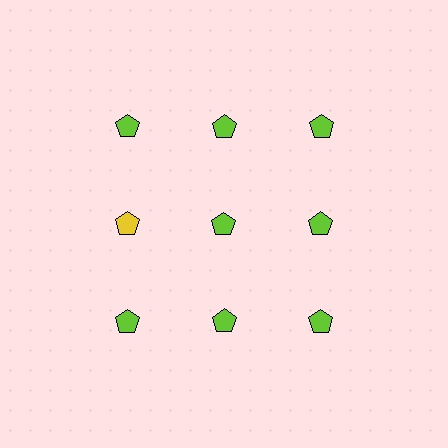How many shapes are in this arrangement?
There are 9 shapes arranged in a grid pattern.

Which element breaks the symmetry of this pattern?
The yellow pentagon in the second row, leftmost column breaks the symmetry. All other shapes are lime pentagons.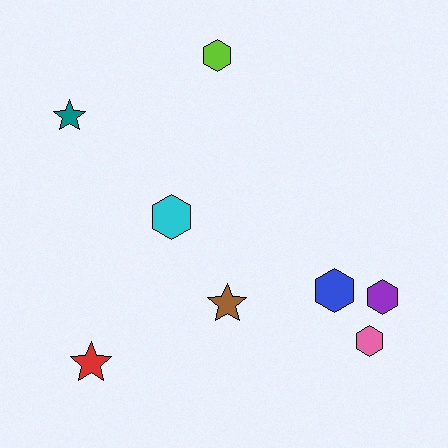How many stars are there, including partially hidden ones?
There are 3 stars.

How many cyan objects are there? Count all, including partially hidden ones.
There is 1 cyan object.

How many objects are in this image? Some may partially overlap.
There are 8 objects.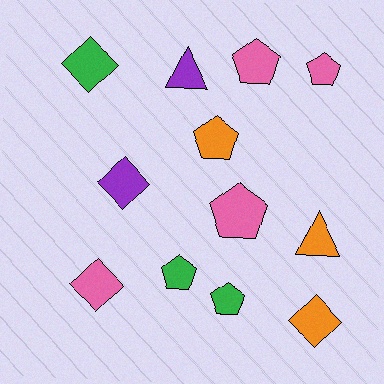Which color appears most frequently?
Pink, with 4 objects.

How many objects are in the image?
There are 12 objects.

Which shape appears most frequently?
Pentagon, with 6 objects.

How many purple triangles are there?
There is 1 purple triangle.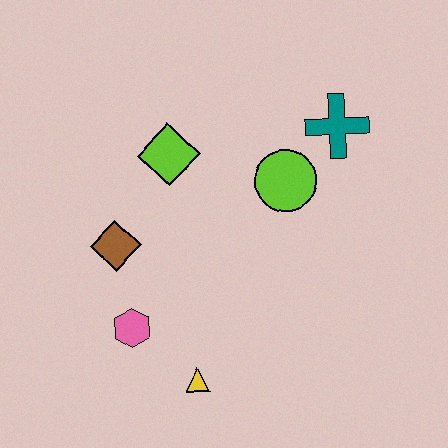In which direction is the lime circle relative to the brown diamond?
The lime circle is to the right of the brown diamond.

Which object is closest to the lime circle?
The teal cross is closest to the lime circle.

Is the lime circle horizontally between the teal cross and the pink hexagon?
Yes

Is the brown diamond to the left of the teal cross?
Yes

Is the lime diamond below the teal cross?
Yes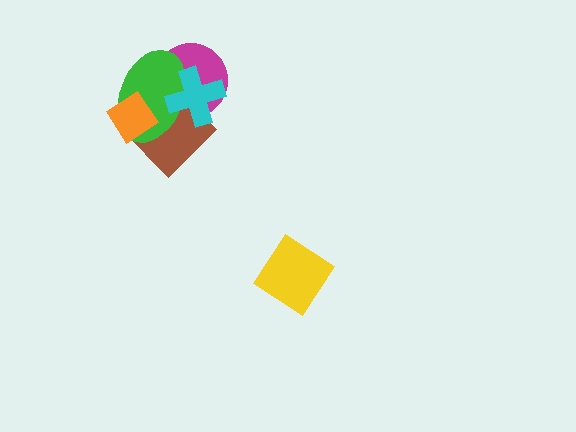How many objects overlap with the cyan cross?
3 objects overlap with the cyan cross.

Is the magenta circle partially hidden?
Yes, it is partially covered by another shape.